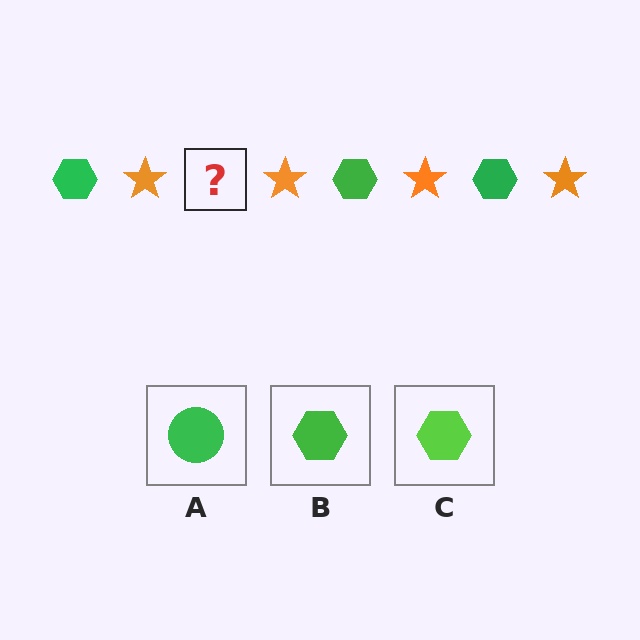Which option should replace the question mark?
Option B.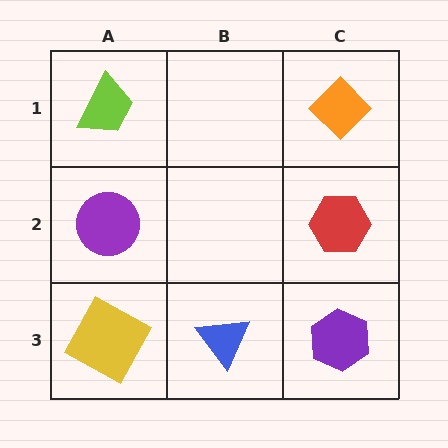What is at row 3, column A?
A yellow square.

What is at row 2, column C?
A red hexagon.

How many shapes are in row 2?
2 shapes.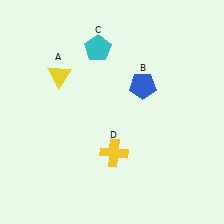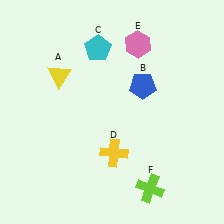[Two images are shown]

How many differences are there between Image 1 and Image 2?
There are 2 differences between the two images.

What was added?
A pink hexagon (E), a lime cross (F) were added in Image 2.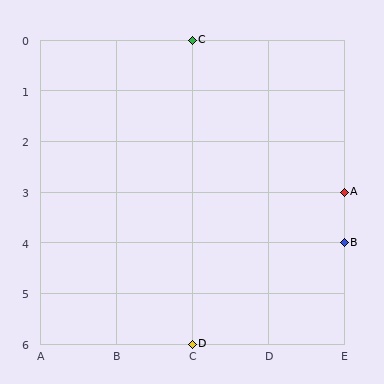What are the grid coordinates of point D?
Point D is at grid coordinates (C, 6).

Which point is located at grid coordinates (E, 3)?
Point A is at (E, 3).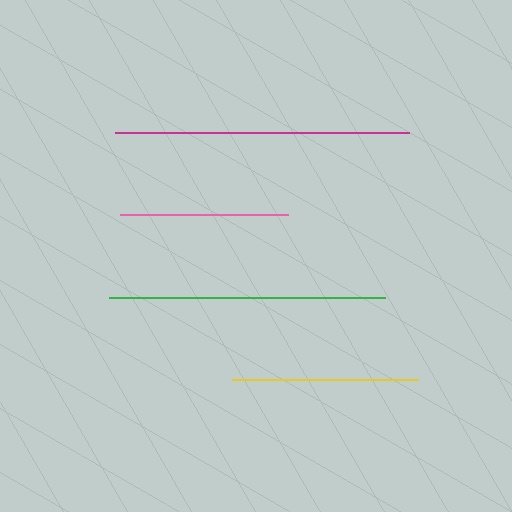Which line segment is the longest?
The magenta line is the longest at approximately 293 pixels.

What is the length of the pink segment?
The pink segment is approximately 169 pixels long.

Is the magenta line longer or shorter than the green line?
The magenta line is longer than the green line.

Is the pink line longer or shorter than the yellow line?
The yellow line is longer than the pink line.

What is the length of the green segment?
The green segment is approximately 275 pixels long.